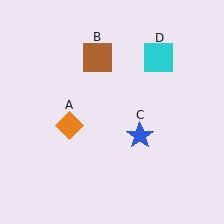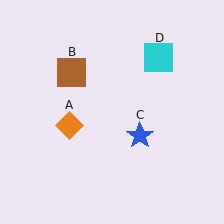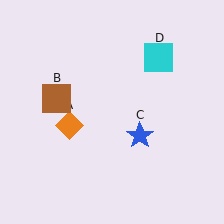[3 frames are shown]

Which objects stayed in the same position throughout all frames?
Orange diamond (object A) and blue star (object C) and cyan square (object D) remained stationary.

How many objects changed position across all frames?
1 object changed position: brown square (object B).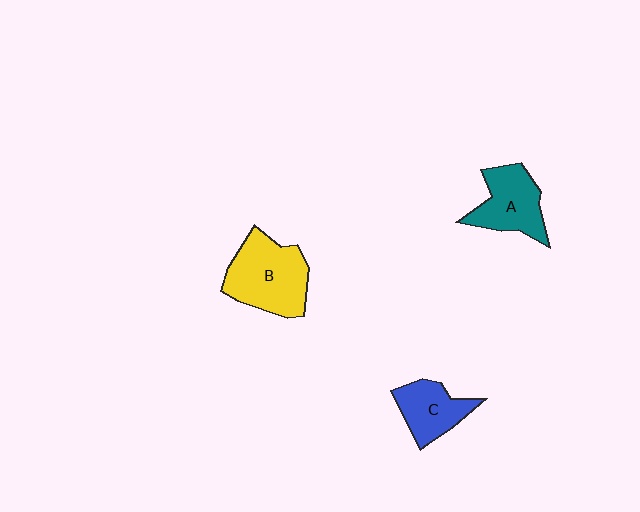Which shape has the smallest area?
Shape C (blue).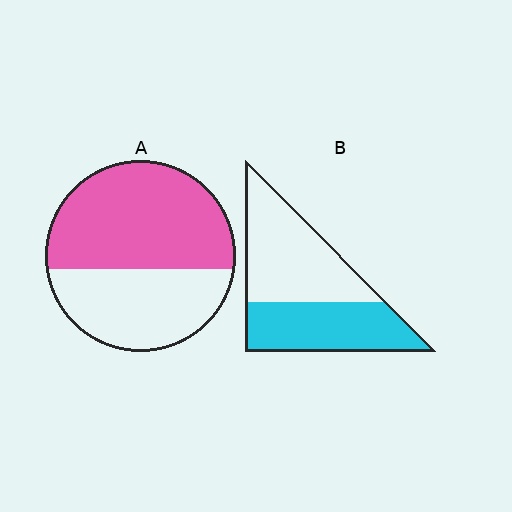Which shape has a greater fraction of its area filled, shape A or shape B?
Shape A.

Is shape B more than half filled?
No.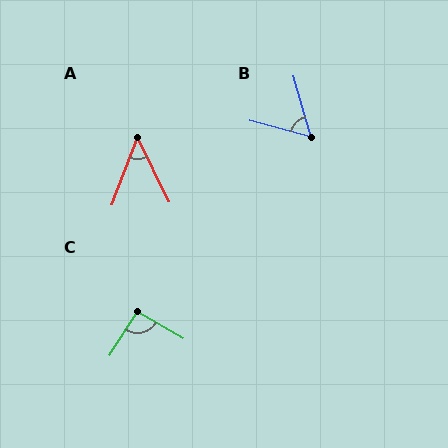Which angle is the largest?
C, at approximately 93 degrees.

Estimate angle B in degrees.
Approximately 59 degrees.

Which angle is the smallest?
A, at approximately 47 degrees.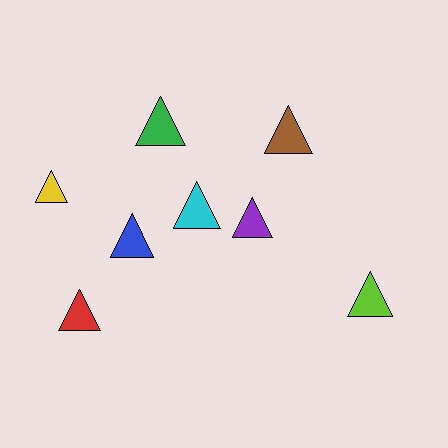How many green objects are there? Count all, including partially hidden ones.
There is 1 green object.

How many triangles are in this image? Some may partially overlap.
There are 8 triangles.